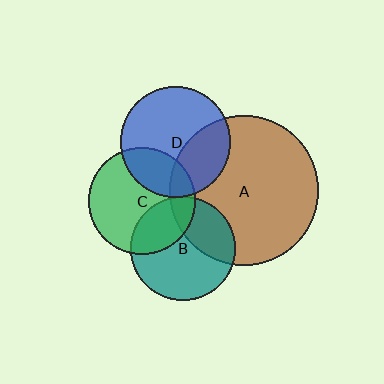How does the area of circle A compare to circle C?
Approximately 2.0 times.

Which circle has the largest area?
Circle A (brown).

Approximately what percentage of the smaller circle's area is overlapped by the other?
Approximately 25%.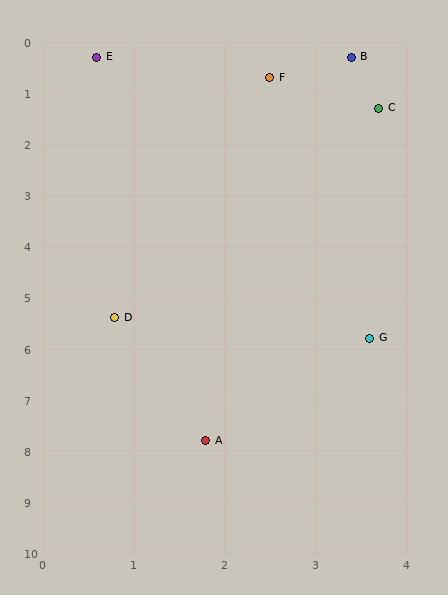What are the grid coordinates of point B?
Point B is at approximately (3.4, 0.3).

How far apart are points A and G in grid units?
Points A and G are about 2.7 grid units apart.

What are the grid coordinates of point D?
Point D is at approximately (0.8, 5.4).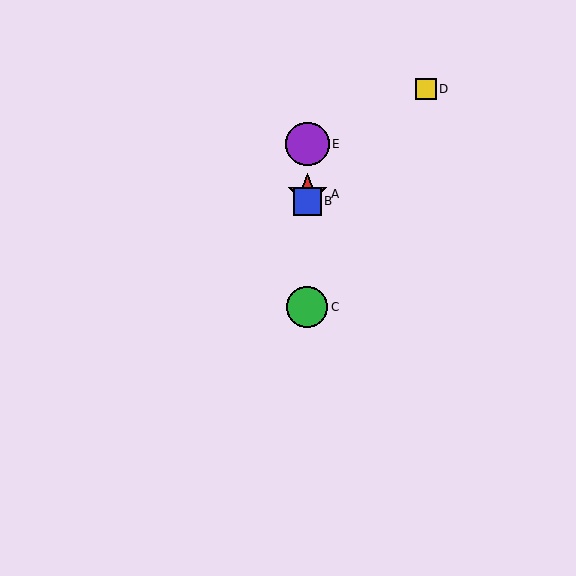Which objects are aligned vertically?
Objects A, B, C, E are aligned vertically.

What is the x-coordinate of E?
Object E is at x≈307.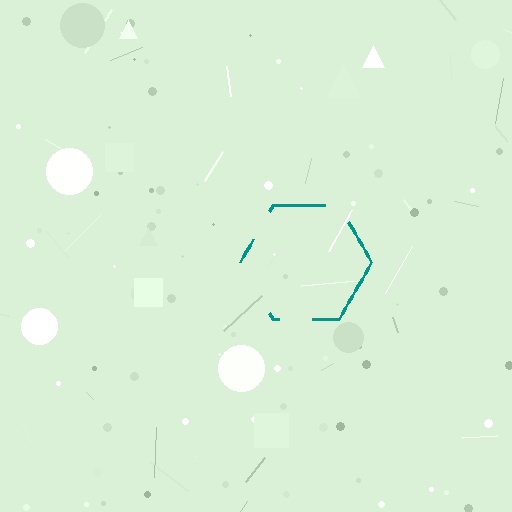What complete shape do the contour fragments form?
The contour fragments form a hexagon.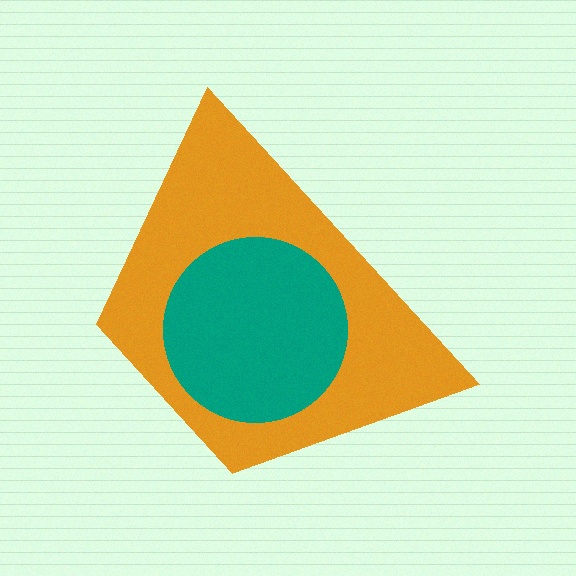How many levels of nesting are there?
2.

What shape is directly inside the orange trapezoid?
The teal circle.